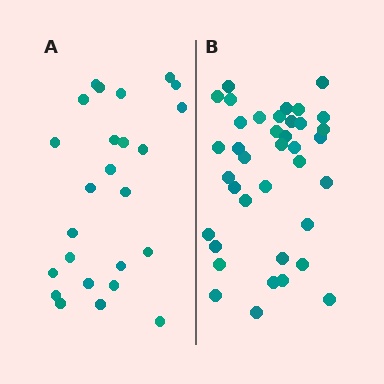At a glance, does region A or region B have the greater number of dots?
Region B (the right region) has more dots.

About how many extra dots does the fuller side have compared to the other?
Region B has approximately 15 more dots than region A.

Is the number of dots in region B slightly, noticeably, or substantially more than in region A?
Region B has substantially more. The ratio is roughly 1.5 to 1.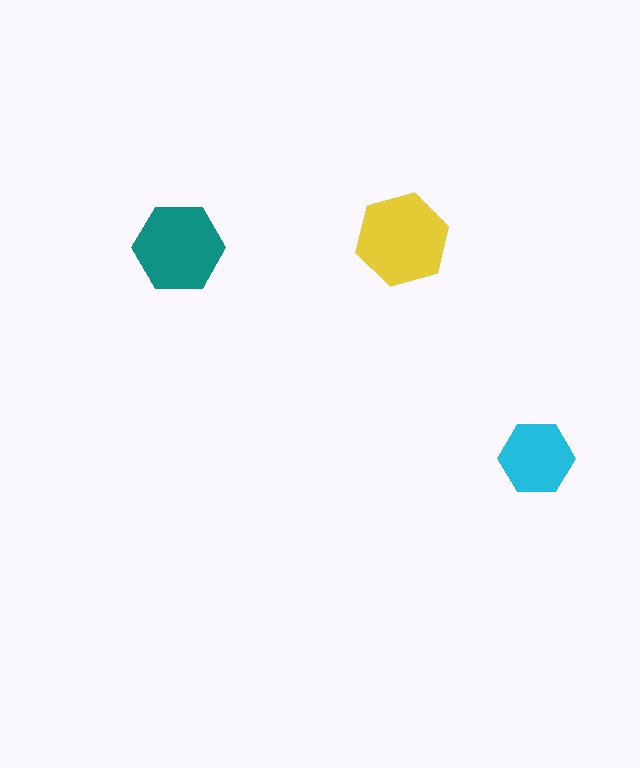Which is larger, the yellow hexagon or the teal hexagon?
The yellow one.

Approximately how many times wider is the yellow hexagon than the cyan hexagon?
About 1.5 times wider.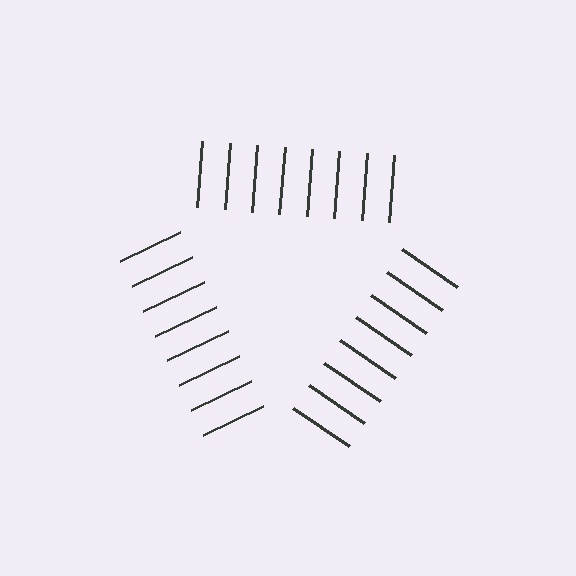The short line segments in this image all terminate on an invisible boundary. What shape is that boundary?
An illusory triangle — the line segments terminate on its edges but no continuous stroke is drawn.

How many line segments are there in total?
24 — 8 along each of the 3 edges.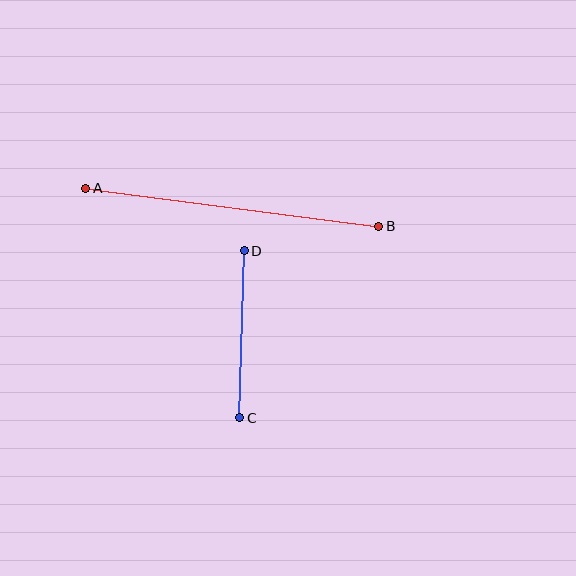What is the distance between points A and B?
The distance is approximately 295 pixels.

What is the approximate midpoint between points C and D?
The midpoint is at approximately (242, 334) pixels.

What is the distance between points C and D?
The distance is approximately 167 pixels.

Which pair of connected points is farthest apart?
Points A and B are farthest apart.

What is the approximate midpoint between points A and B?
The midpoint is at approximately (232, 207) pixels.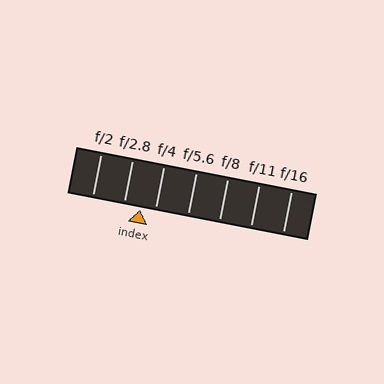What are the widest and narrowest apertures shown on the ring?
The widest aperture shown is f/2 and the narrowest is f/16.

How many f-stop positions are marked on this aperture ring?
There are 7 f-stop positions marked.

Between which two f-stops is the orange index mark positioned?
The index mark is between f/2.8 and f/4.